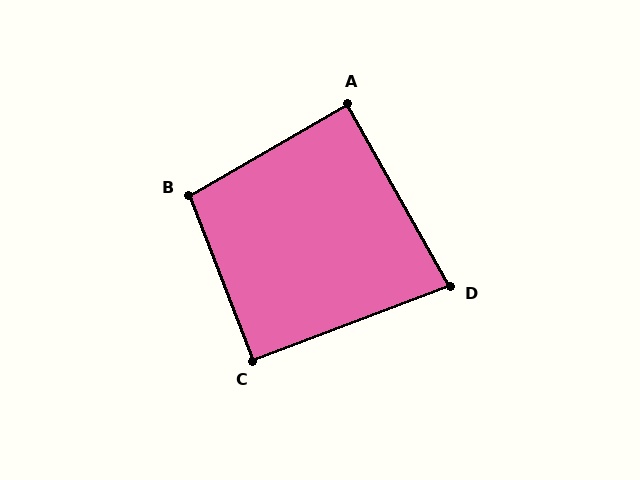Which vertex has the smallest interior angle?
D, at approximately 81 degrees.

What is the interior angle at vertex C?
Approximately 90 degrees (approximately right).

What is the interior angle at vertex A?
Approximately 90 degrees (approximately right).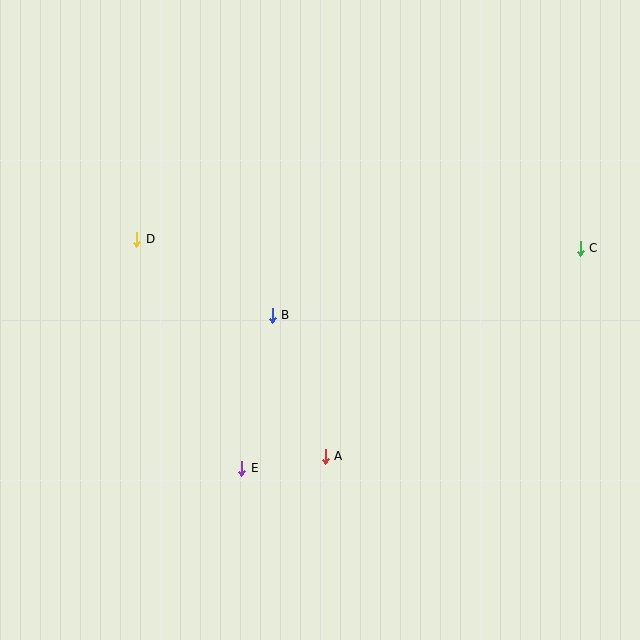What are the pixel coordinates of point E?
Point E is at (242, 468).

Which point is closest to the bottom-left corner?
Point E is closest to the bottom-left corner.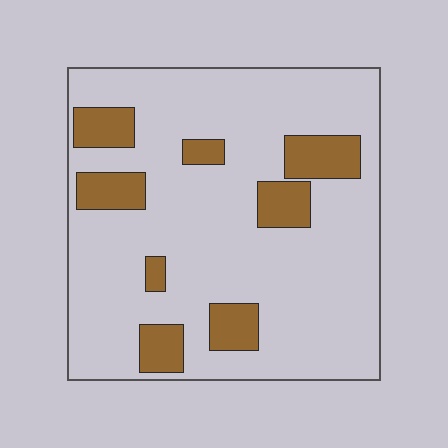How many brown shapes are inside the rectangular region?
8.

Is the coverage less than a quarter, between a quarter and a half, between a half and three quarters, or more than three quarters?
Less than a quarter.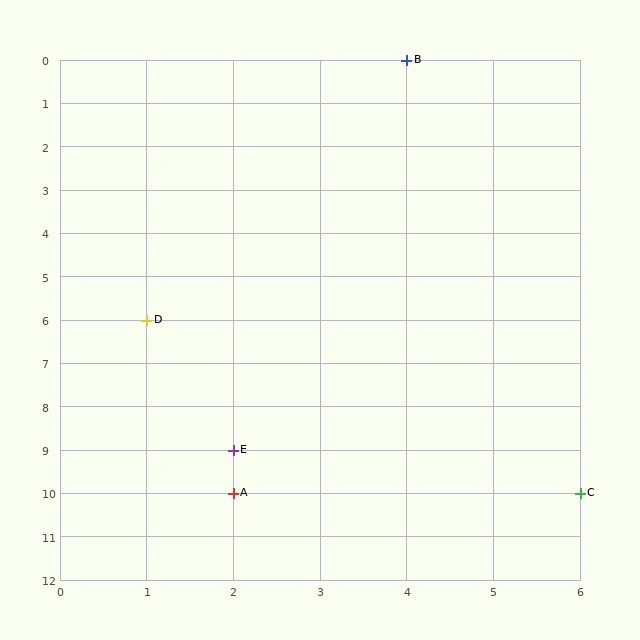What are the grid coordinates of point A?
Point A is at grid coordinates (2, 10).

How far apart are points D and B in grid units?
Points D and B are 3 columns and 6 rows apart (about 6.7 grid units diagonally).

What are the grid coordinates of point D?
Point D is at grid coordinates (1, 6).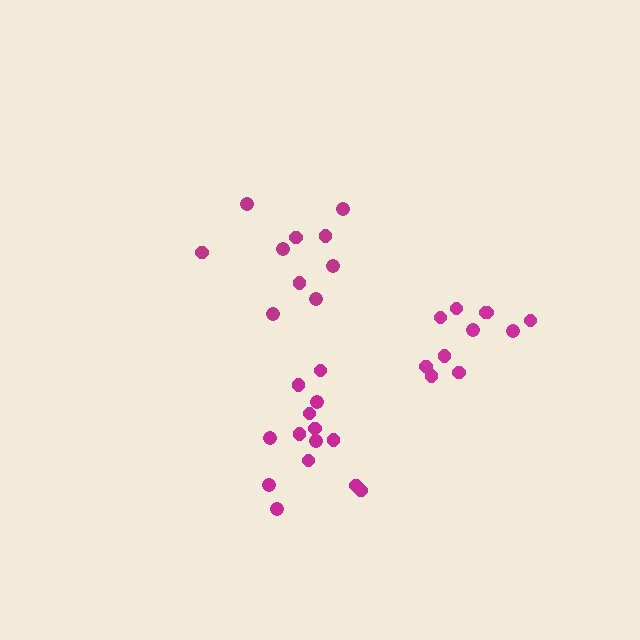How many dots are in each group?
Group 1: 14 dots, Group 2: 11 dots, Group 3: 10 dots (35 total).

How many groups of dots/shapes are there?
There are 3 groups.